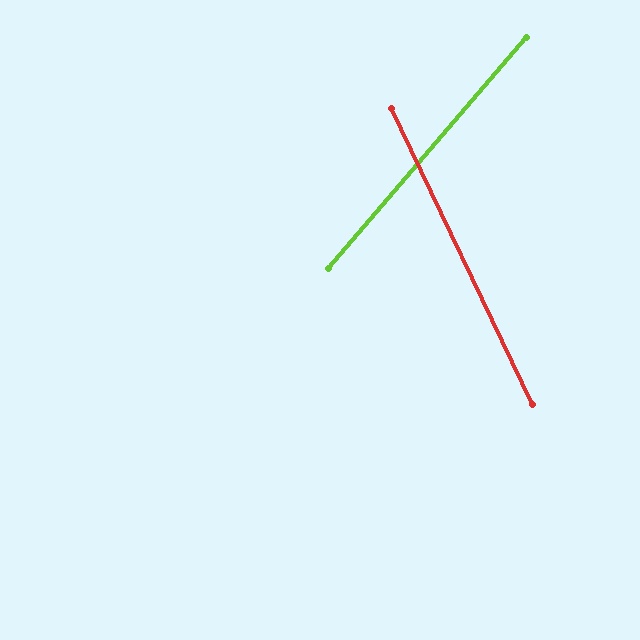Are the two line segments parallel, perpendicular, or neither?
Neither parallel nor perpendicular — they differ by about 66°.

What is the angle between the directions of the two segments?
Approximately 66 degrees.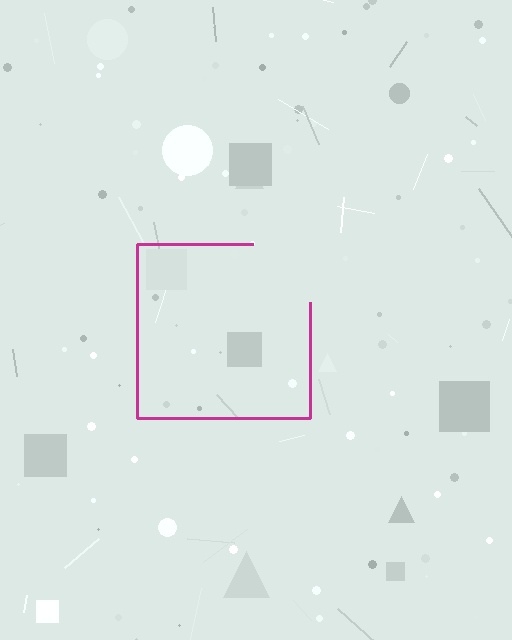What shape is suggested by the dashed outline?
The dashed outline suggests a square.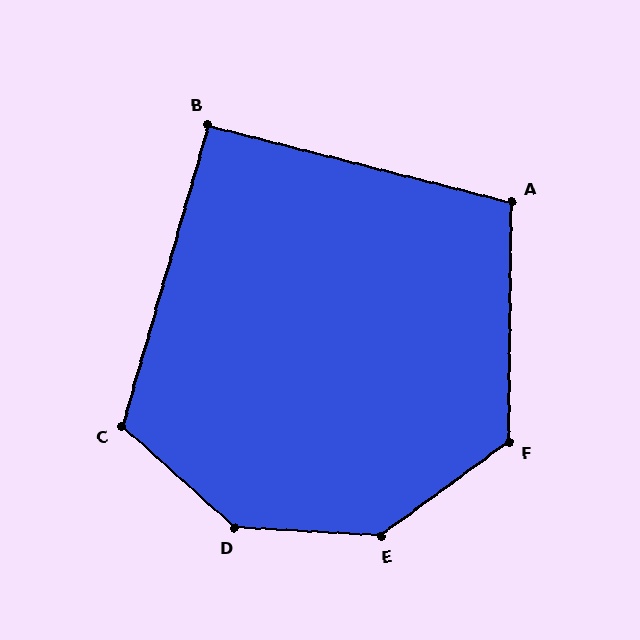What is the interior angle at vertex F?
Approximately 127 degrees (obtuse).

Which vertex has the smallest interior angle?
B, at approximately 92 degrees.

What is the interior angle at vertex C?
Approximately 116 degrees (obtuse).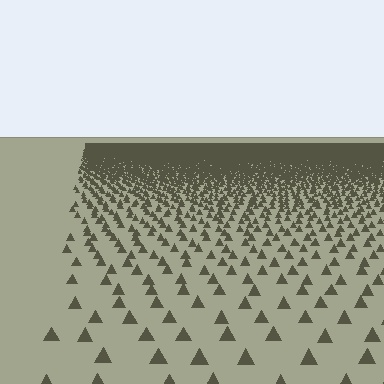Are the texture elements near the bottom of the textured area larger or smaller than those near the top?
Larger. Near the bottom, elements are closer to the viewer and appear at a bigger on-screen size.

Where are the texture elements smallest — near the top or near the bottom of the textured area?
Near the top.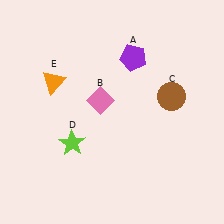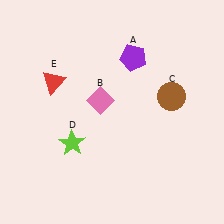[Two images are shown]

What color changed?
The triangle (E) changed from orange in Image 1 to red in Image 2.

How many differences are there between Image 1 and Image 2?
There is 1 difference between the two images.